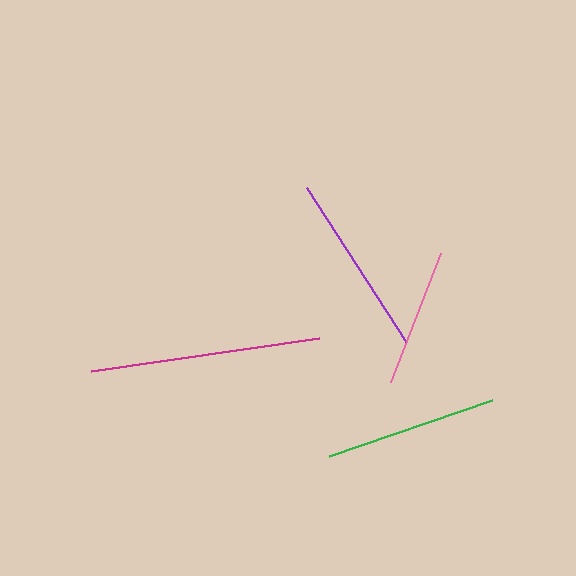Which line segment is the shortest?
The pink line is the shortest at approximately 139 pixels.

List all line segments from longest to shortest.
From longest to shortest: magenta, purple, green, pink.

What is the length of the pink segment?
The pink segment is approximately 139 pixels long.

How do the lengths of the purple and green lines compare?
The purple and green lines are approximately the same length.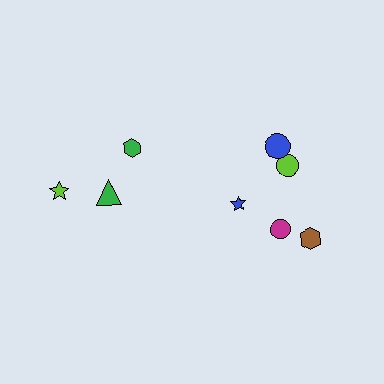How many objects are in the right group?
There are 5 objects.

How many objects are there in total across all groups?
There are 8 objects.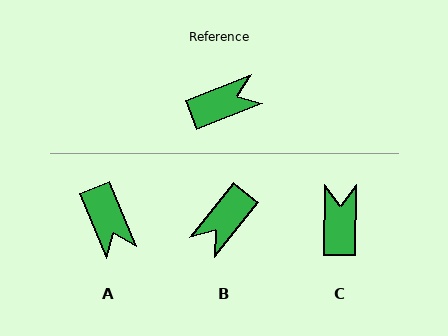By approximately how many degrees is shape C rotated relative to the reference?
Approximately 68 degrees counter-clockwise.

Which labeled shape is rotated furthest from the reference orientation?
B, about 150 degrees away.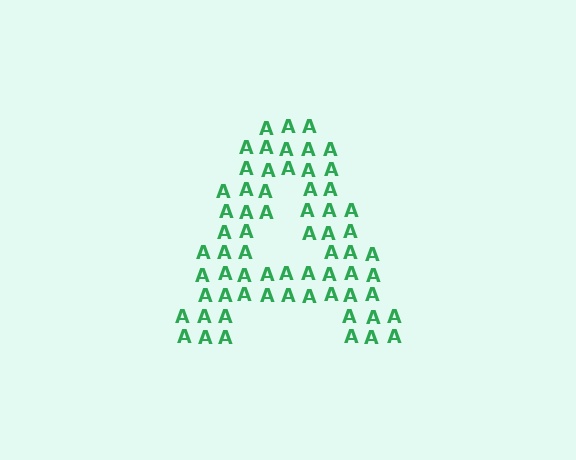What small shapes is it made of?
It is made of small letter A's.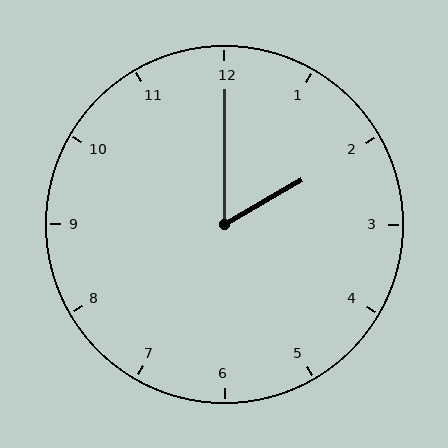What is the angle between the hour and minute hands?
Approximately 60 degrees.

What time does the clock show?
2:00.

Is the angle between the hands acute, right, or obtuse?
It is acute.